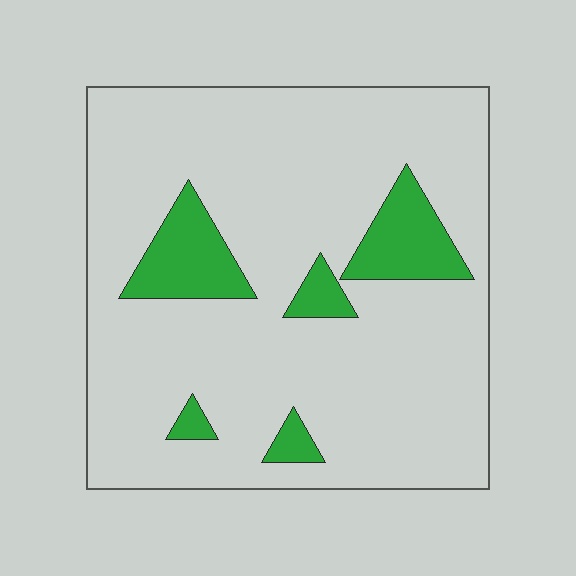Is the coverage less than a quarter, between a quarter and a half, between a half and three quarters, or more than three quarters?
Less than a quarter.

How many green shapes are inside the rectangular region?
5.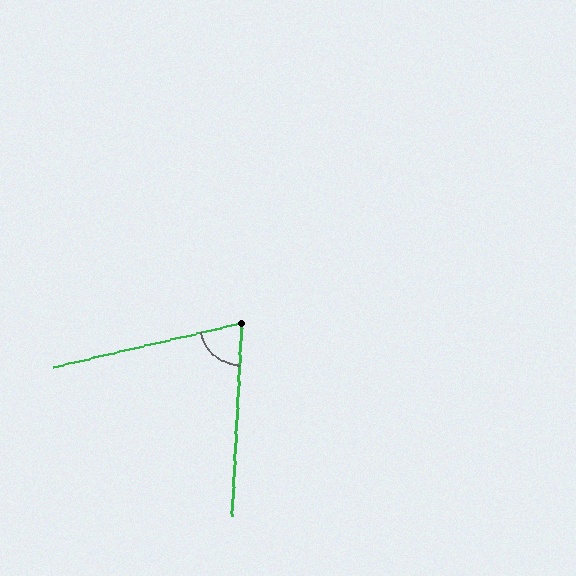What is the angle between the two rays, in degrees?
Approximately 74 degrees.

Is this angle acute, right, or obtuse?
It is acute.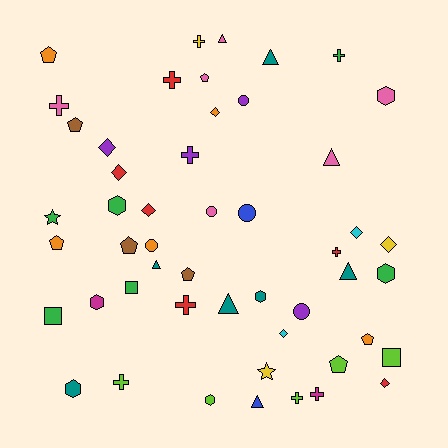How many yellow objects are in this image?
There are 3 yellow objects.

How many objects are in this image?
There are 50 objects.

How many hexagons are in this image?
There are 7 hexagons.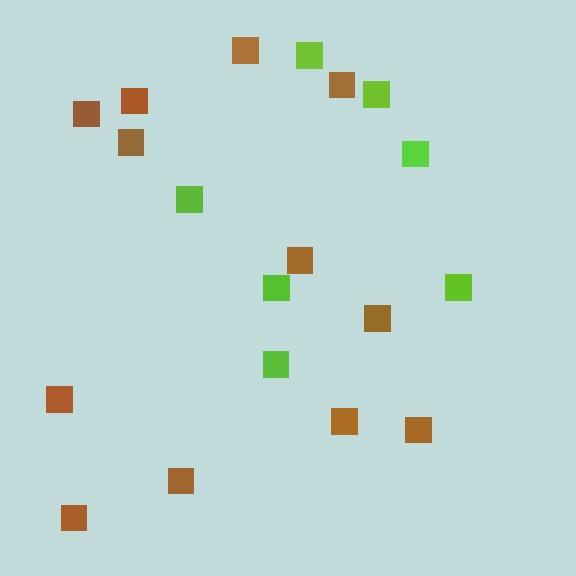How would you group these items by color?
There are 2 groups: one group of lime squares (7) and one group of brown squares (12).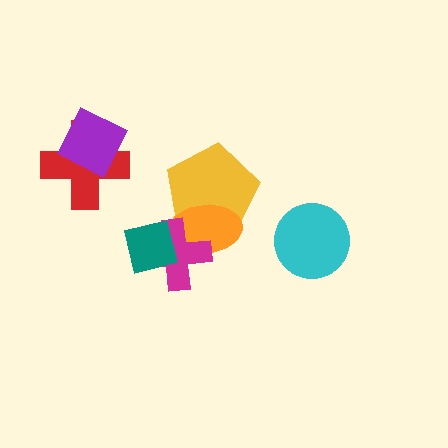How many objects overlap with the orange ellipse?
3 objects overlap with the orange ellipse.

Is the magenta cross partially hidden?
Yes, it is partially covered by another shape.